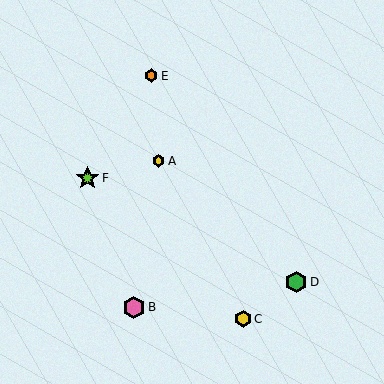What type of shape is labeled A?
Shape A is a yellow hexagon.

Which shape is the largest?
The lime star (labeled F) is the largest.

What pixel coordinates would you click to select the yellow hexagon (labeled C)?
Click at (243, 319) to select the yellow hexagon C.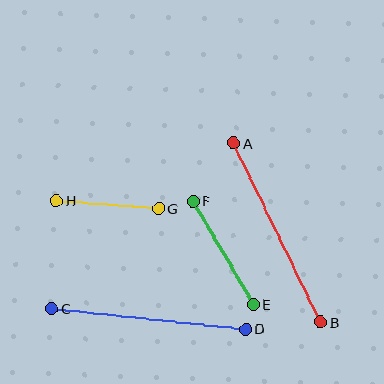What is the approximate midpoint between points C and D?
The midpoint is at approximately (149, 319) pixels.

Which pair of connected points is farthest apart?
Points A and B are farthest apart.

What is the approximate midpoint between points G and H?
The midpoint is at approximately (108, 205) pixels.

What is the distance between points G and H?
The distance is approximately 103 pixels.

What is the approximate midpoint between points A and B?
The midpoint is at approximately (277, 233) pixels.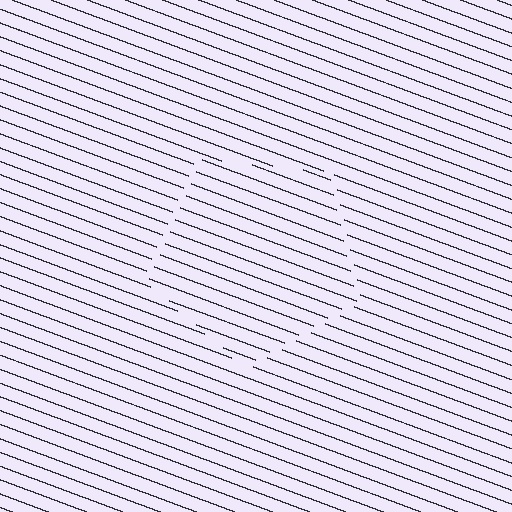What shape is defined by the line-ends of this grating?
An illusory pentagon. The interior of the shape contains the same grating, shifted by half a period — the contour is defined by the phase discontinuity where line-ends from the inner and outer gratings abut.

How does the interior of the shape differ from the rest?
The interior of the shape contains the same grating, shifted by half a period — the contour is defined by the phase discontinuity where line-ends from the inner and outer gratings abut.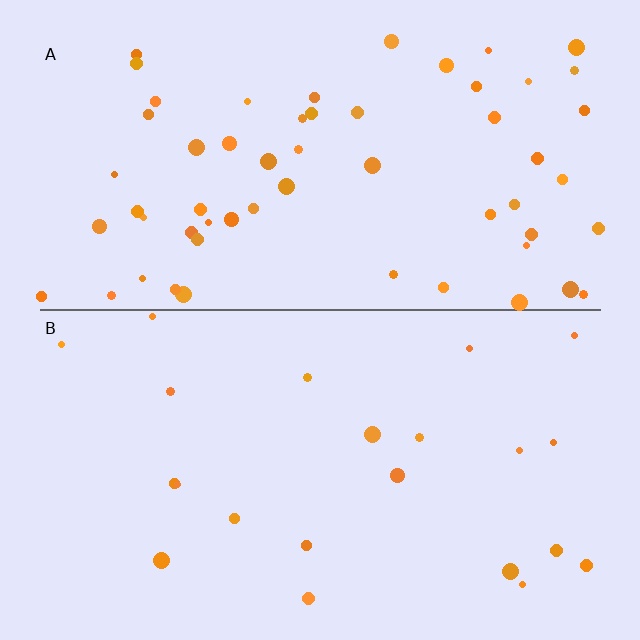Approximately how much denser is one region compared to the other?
Approximately 2.6× — region A over region B.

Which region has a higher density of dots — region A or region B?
A (the top).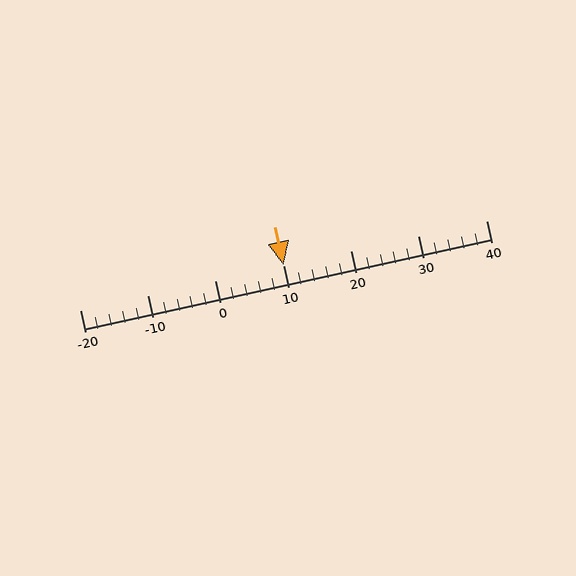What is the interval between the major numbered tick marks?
The major tick marks are spaced 10 units apart.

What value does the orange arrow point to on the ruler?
The orange arrow points to approximately 10.